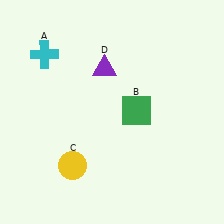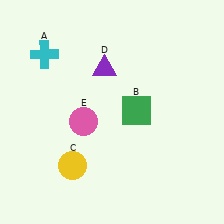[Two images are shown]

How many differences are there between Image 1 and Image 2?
There is 1 difference between the two images.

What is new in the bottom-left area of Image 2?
A pink circle (E) was added in the bottom-left area of Image 2.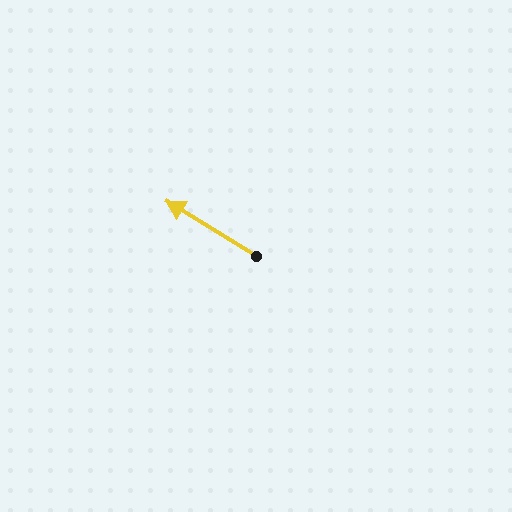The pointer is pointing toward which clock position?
Roughly 10 o'clock.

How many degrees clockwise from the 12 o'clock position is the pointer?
Approximately 302 degrees.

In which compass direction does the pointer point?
Northwest.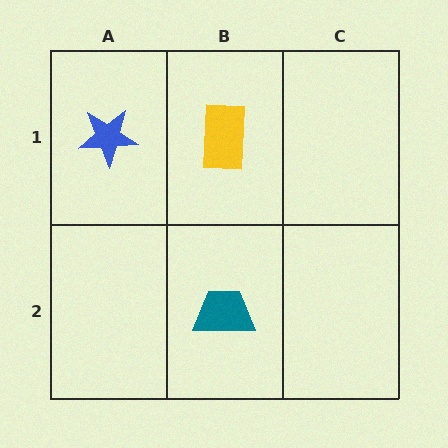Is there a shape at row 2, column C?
No, that cell is empty.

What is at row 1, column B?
A yellow rectangle.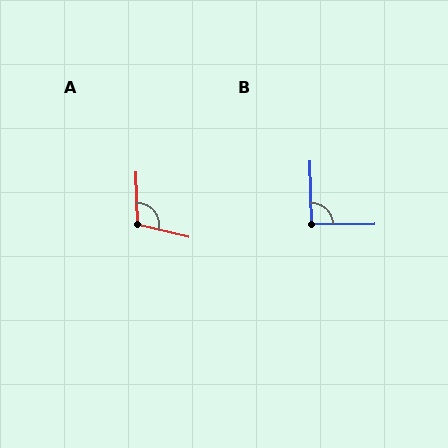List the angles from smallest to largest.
B (91°), A (106°).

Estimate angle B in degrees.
Approximately 91 degrees.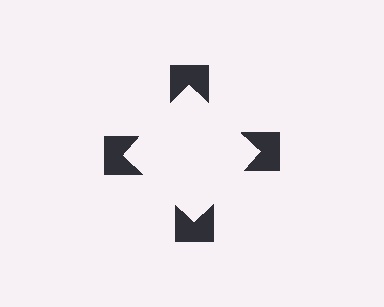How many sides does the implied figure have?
4 sides.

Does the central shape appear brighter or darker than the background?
It typically appears slightly brighter than the background, even though no actual brightness change is drawn.